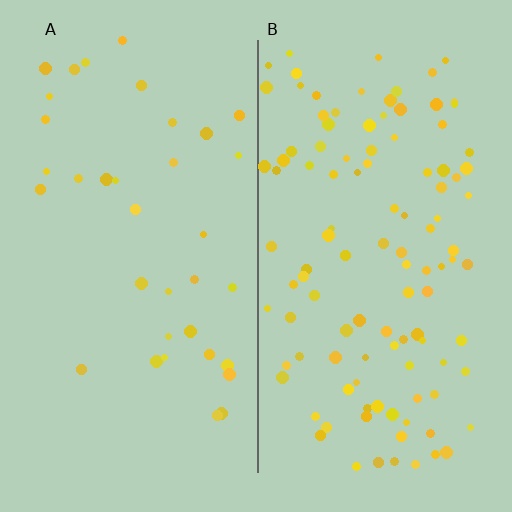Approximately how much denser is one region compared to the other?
Approximately 3.1× — region B over region A.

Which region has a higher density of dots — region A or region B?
B (the right).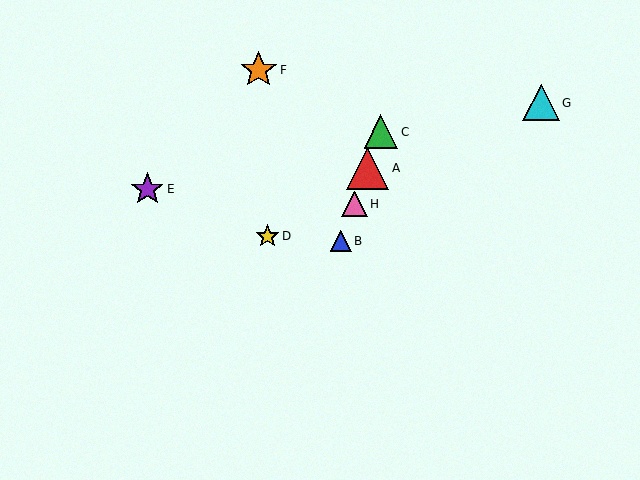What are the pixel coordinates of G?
Object G is at (541, 103).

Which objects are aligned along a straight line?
Objects A, B, C, H are aligned along a straight line.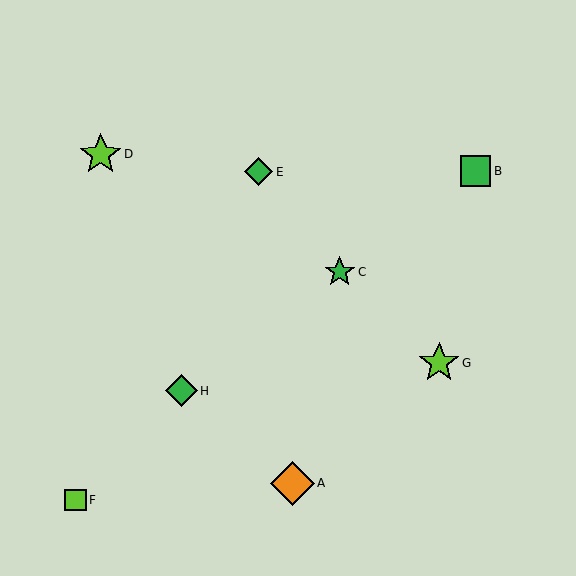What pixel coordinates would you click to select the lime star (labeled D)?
Click at (101, 154) to select the lime star D.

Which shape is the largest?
The orange diamond (labeled A) is the largest.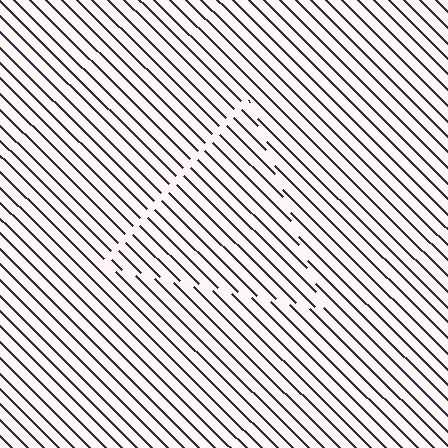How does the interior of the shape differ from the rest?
The interior of the shape contains the same grating, shifted by half a period — the contour is defined by the phase discontinuity where line-ends from the inner and outer gratings abut.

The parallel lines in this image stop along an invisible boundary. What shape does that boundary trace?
An illusory triangle. The interior of the shape contains the same grating, shifted by half a period — the contour is defined by the phase discontinuity where line-ends from the inner and outer gratings abut.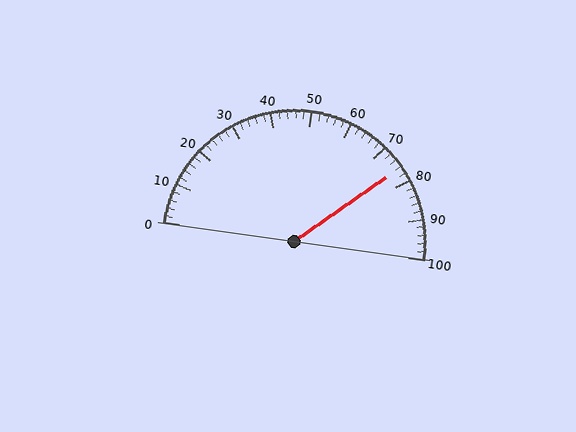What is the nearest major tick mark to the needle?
The nearest major tick mark is 80.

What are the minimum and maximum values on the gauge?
The gauge ranges from 0 to 100.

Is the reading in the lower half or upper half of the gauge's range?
The reading is in the upper half of the range (0 to 100).